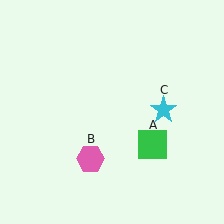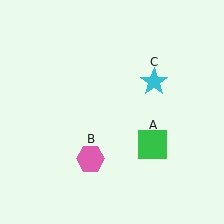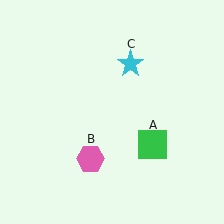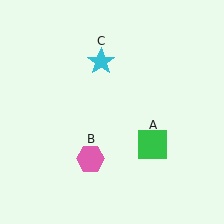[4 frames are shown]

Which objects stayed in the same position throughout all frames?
Green square (object A) and pink hexagon (object B) remained stationary.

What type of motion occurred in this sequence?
The cyan star (object C) rotated counterclockwise around the center of the scene.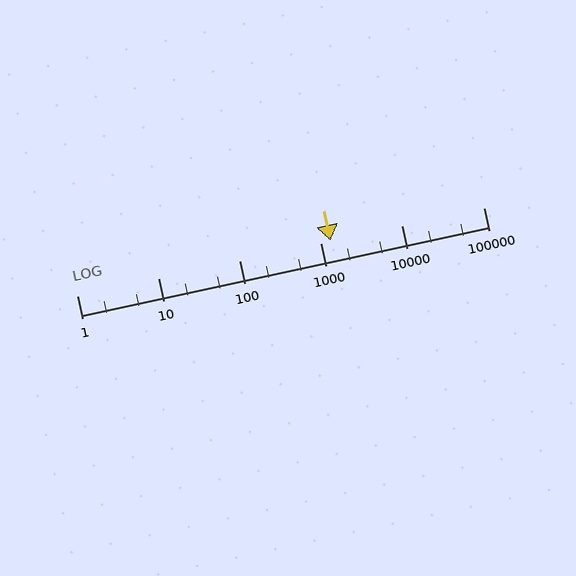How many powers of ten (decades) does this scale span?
The scale spans 5 decades, from 1 to 100000.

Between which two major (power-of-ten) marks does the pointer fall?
The pointer is between 1000 and 10000.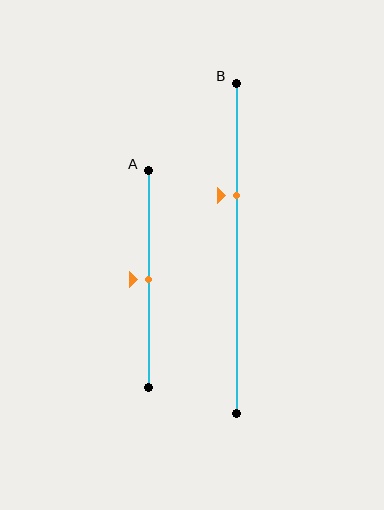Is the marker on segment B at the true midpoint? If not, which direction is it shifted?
No, the marker on segment B is shifted upward by about 16% of the segment length.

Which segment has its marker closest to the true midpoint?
Segment A has its marker closest to the true midpoint.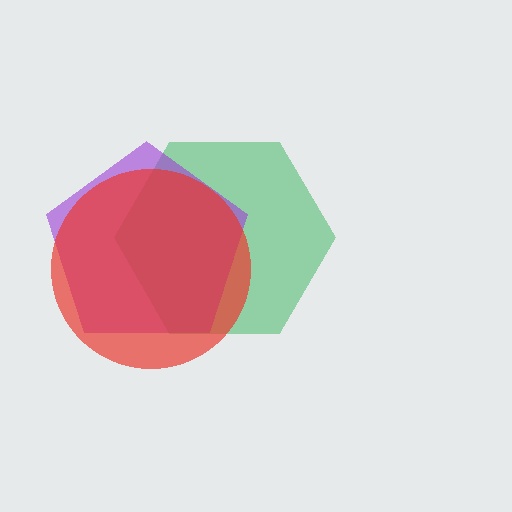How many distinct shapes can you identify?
There are 3 distinct shapes: a green hexagon, a purple pentagon, a red circle.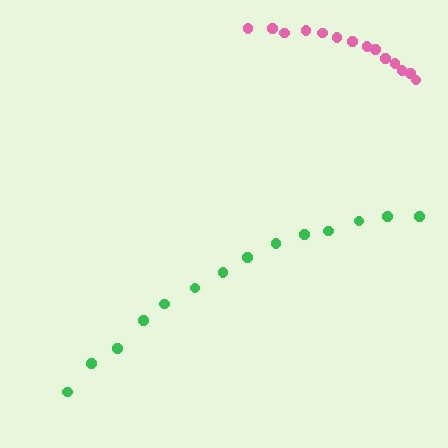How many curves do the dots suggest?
There are 2 distinct paths.